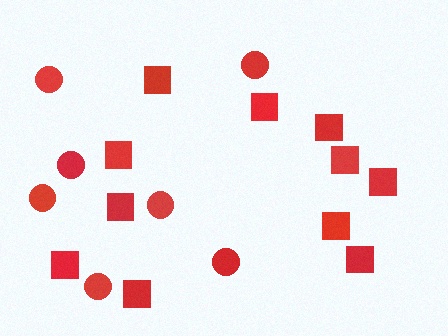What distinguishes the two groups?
There are 2 groups: one group of squares (11) and one group of circles (7).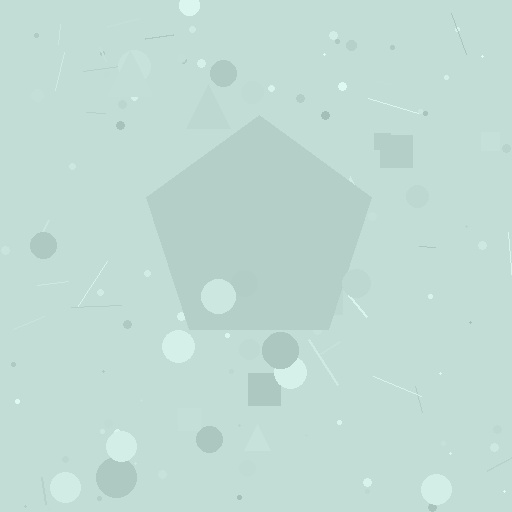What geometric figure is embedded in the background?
A pentagon is embedded in the background.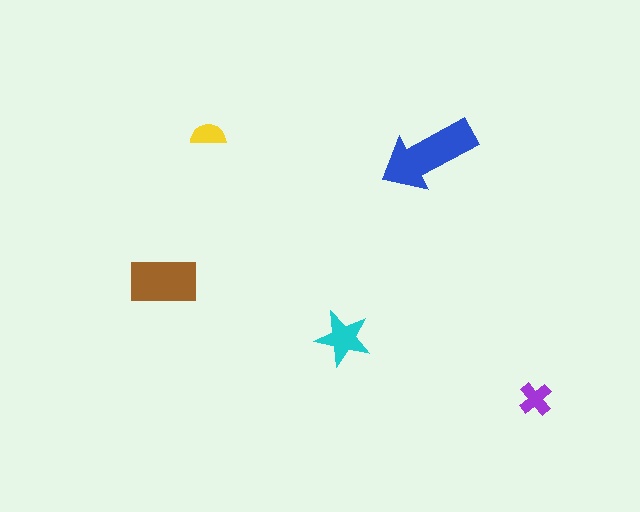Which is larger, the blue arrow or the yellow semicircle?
The blue arrow.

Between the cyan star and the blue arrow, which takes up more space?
The blue arrow.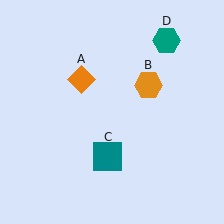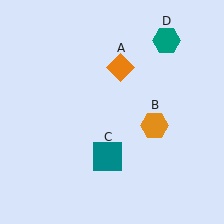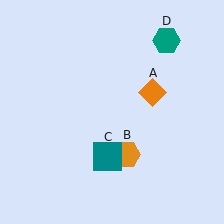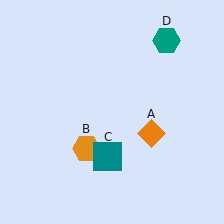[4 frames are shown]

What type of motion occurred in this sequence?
The orange diamond (object A), orange hexagon (object B) rotated clockwise around the center of the scene.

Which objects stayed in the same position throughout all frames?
Teal square (object C) and teal hexagon (object D) remained stationary.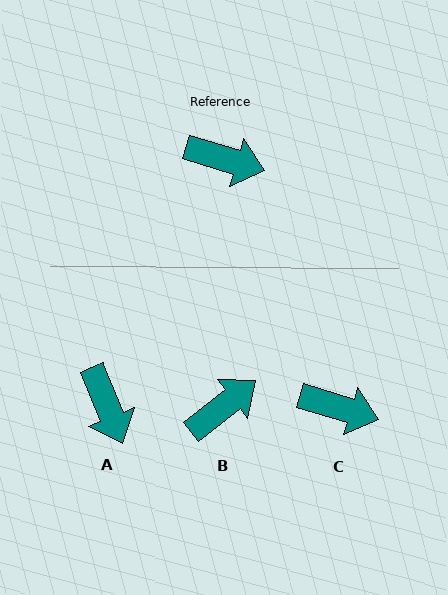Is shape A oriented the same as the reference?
No, it is off by about 51 degrees.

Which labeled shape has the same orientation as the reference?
C.